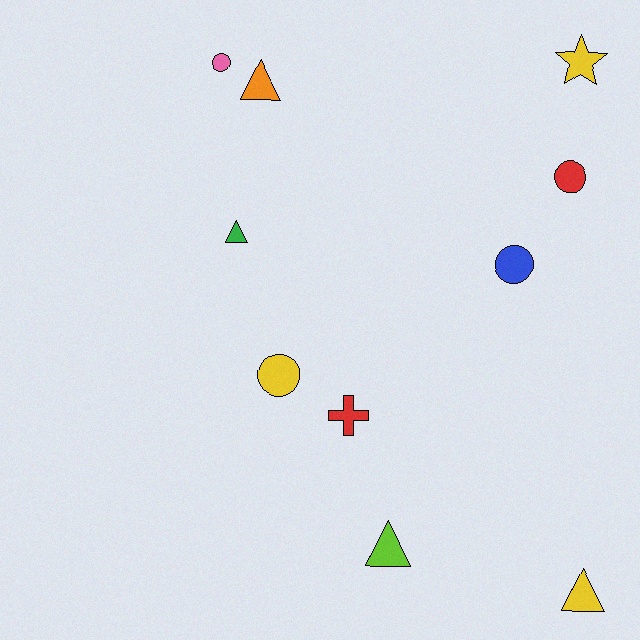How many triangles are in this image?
There are 4 triangles.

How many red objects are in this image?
There are 2 red objects.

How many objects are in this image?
There are 10 objects.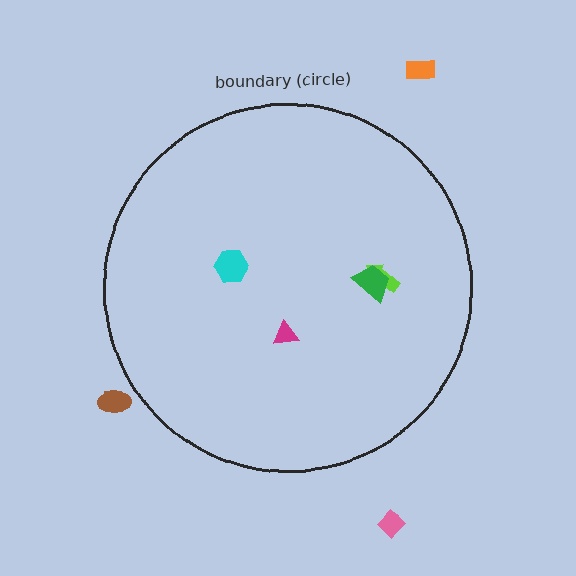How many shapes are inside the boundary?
4 inside, 3 outside.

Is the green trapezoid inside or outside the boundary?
Inside.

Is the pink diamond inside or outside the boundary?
Outside.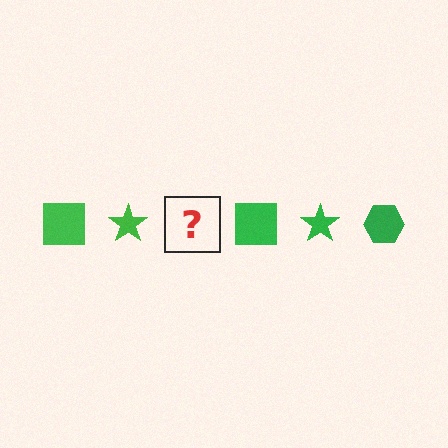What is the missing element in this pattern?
The missing element is a green hexagon.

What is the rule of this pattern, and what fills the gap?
The rule is that the pattern cycles through square, star, hexagon shapes in green. The gap should be filled with a green hexagon.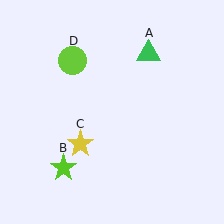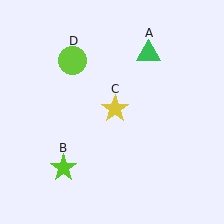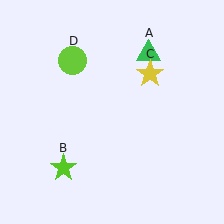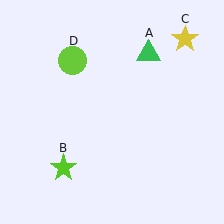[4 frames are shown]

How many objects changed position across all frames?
1 object changed position: yellow star (object C).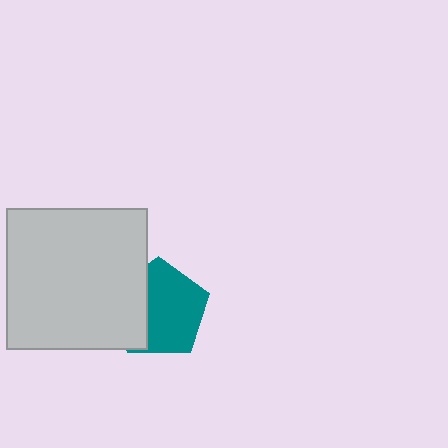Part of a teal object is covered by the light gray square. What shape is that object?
It is a pentagon.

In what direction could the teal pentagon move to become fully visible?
The teal pentagon could move right. That would shift it out from behind the light gray square entirely.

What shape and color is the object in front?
The object in front is a light gray square.